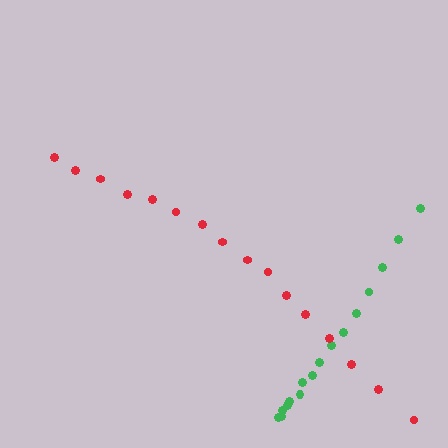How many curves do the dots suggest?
There are 2 distinct paths.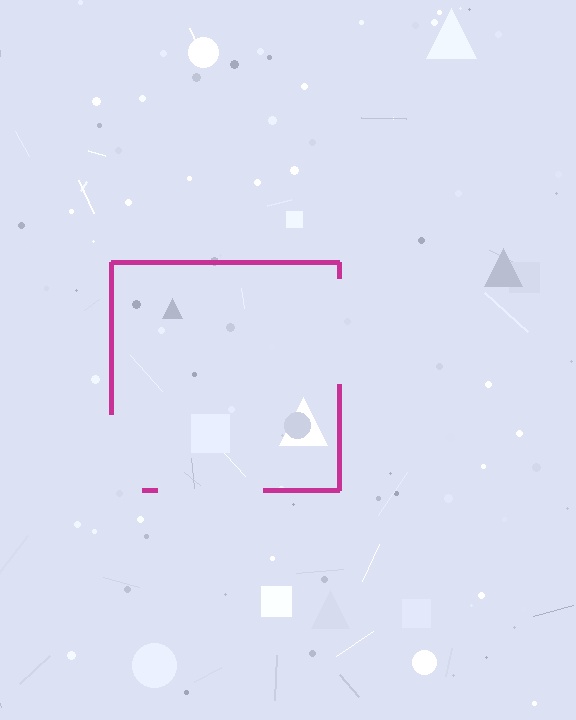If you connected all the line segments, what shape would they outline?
They would outline a square.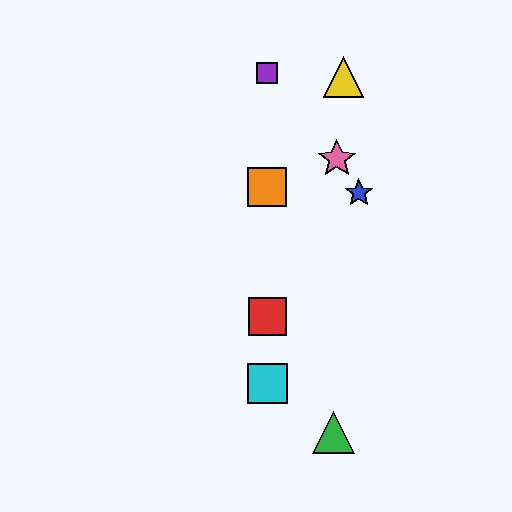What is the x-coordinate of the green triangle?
The green triangle is at x≈334.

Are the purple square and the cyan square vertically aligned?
Yes, both are at x≈267.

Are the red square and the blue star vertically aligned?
No, the red square is at x≈267 and the blue star is at x≈359.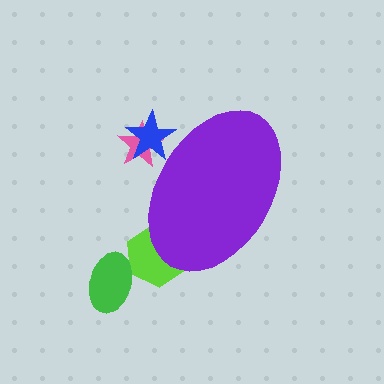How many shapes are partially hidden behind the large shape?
3 shapes are partially hidden.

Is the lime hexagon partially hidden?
Yes, the lime hexagon is partially hidden behind the purple ellipse.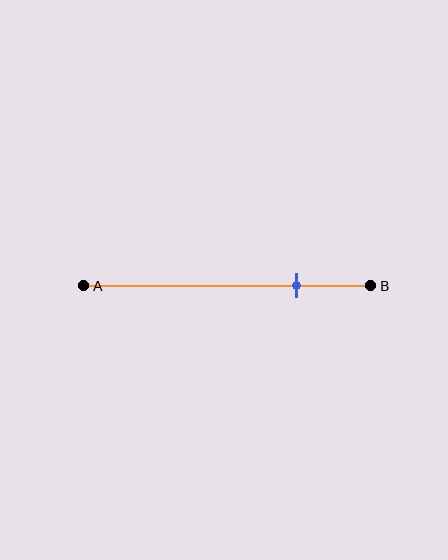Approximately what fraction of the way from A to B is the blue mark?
The blue mark is approximately 75% of the way from A to B.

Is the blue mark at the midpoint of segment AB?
No, the mark is at about 75% from A, not at the 50% midpoint.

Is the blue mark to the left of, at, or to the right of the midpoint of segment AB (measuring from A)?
The blue mark is to the right of the midpoint of segment AB.